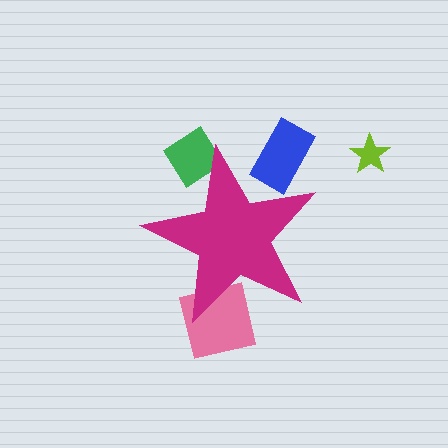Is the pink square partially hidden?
Yes, the pink square is partially hidden behind the magenta star.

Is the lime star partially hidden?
No, the lime star is fully visible.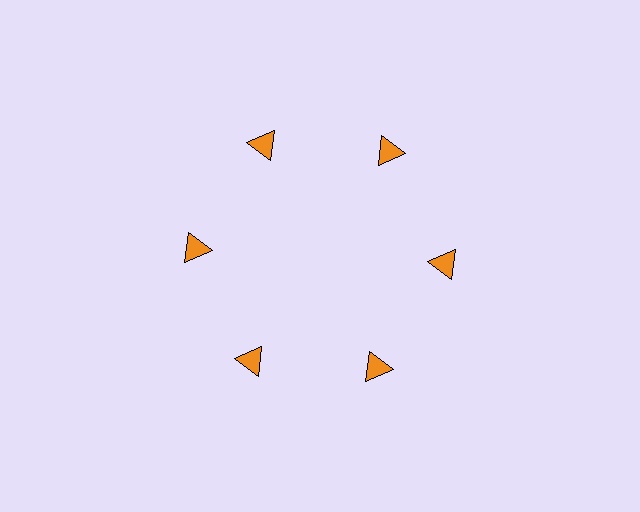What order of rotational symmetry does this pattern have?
This pattern has 6-fold rotational symmetry.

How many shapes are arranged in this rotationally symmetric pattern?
There are 6 shapes, arranged in 6 groups of 1.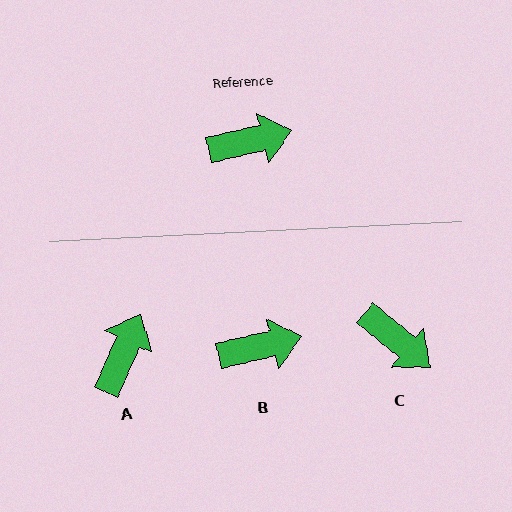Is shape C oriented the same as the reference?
No, it is off by about 53 degrees.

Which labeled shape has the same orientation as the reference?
B.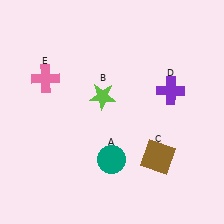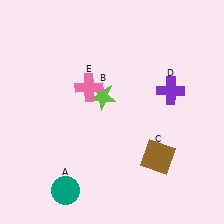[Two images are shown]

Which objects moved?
The objects that moved are: the teal circle (A), the pink cross (E).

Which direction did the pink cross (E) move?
The pink cross (E) moved right.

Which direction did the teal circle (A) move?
The teal circle (A) moved left.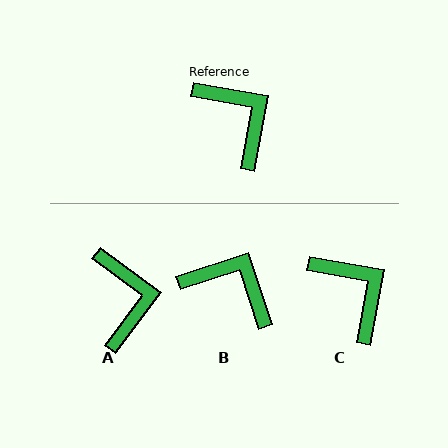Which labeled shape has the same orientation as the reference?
C.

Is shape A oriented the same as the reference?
No, it is off by about 26 degrees.